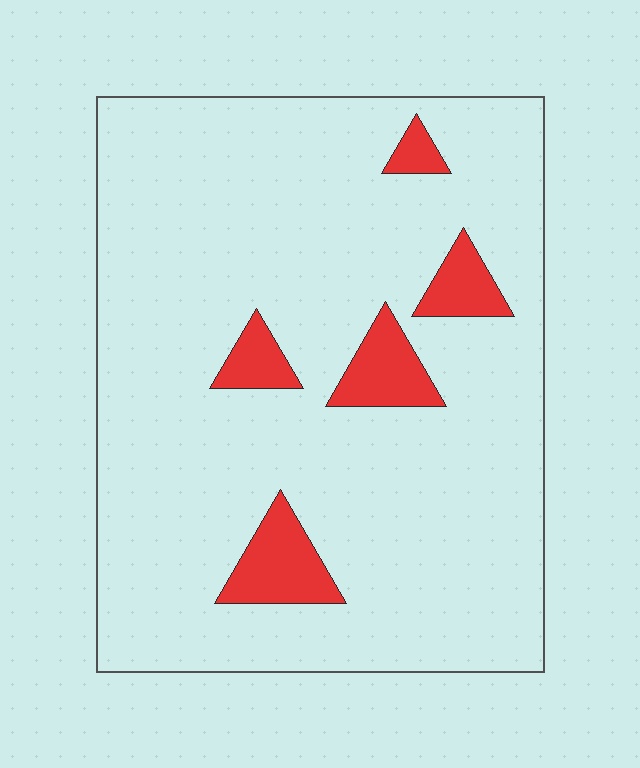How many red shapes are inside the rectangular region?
5.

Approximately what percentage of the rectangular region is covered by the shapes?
Approximately 10%.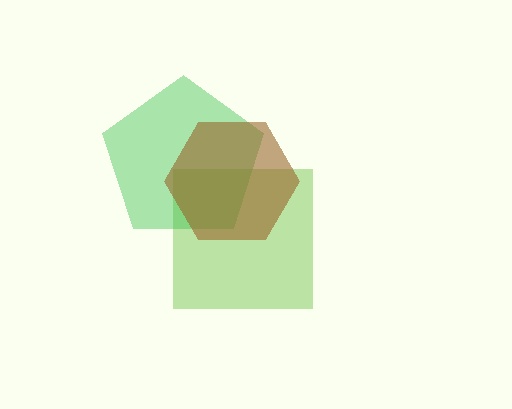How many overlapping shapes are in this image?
There are 3 overlapping shapes in the image.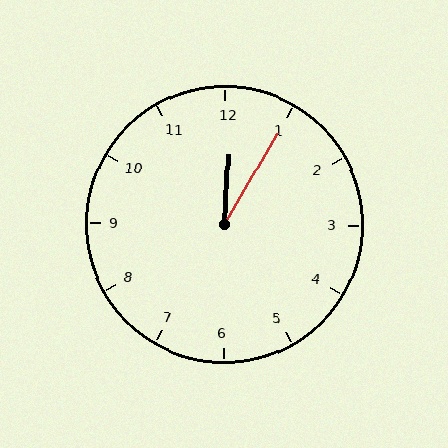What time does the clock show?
12:05.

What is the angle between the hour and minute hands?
Approximately 28 degrees.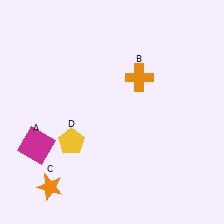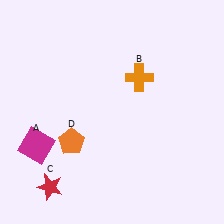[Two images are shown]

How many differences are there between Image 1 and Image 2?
There are 2 differences between the two images.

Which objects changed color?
C changed from orange to red. D changed from yellow to orange.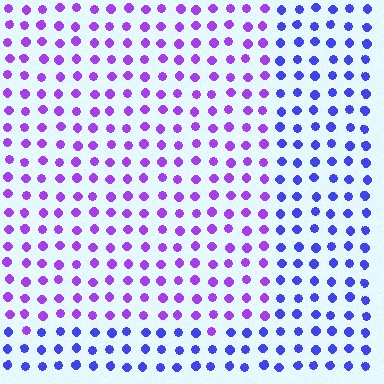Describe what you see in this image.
The image is filled with small blue elements in a uniform arrangement. A rectangle-shaped region is visible where the elements are tinted to a slightly different hue, forming a subtle color boundary.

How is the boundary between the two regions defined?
The boundary is defined purely by a slight shift in hue (about 39 degrees). Spacing, size, and orientation are identical on both sides.